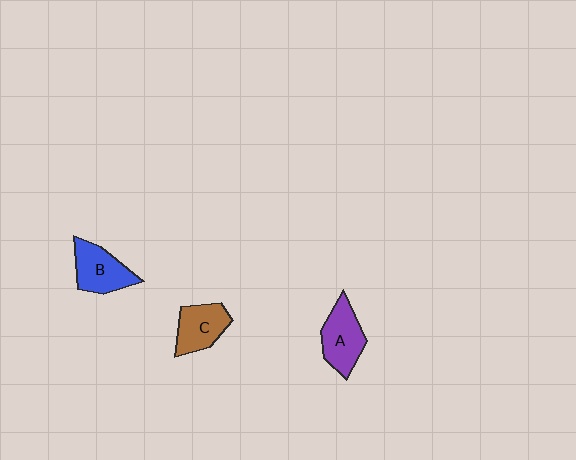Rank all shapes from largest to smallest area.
From largest to smallest: B (blue), A (purple), C (brown).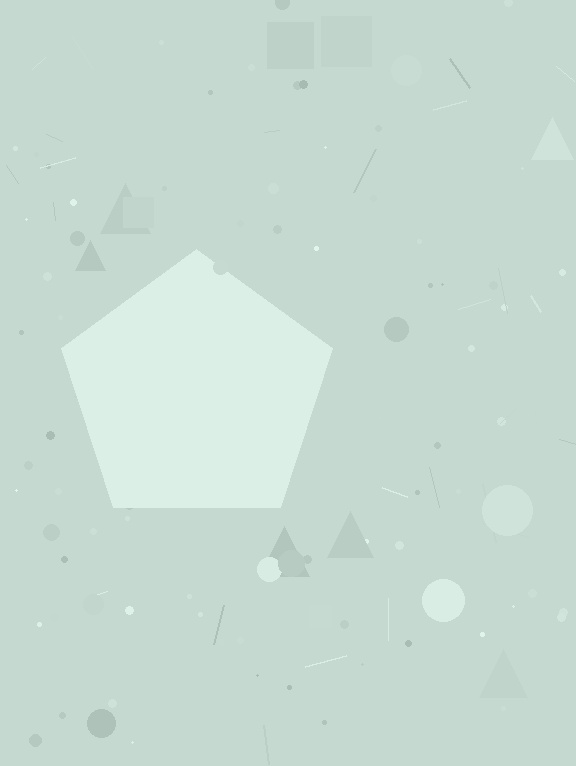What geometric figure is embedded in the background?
A pentagon is embedded in the background.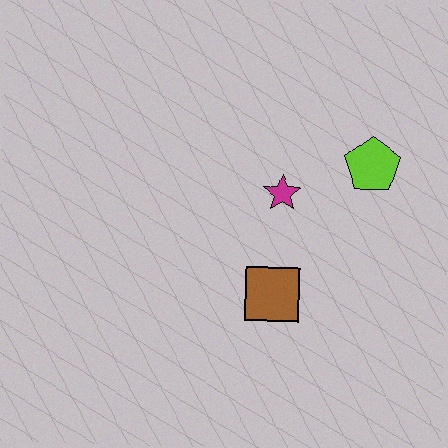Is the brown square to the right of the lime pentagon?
No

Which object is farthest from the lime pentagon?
The brown square is farthest from the lime pentagon.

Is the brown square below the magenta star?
Yes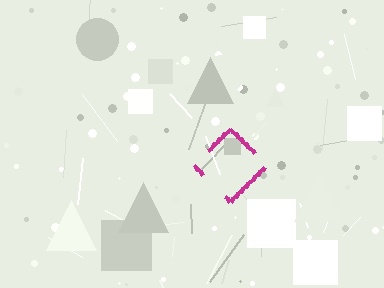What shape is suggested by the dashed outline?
The dashed outline suggests a diamond.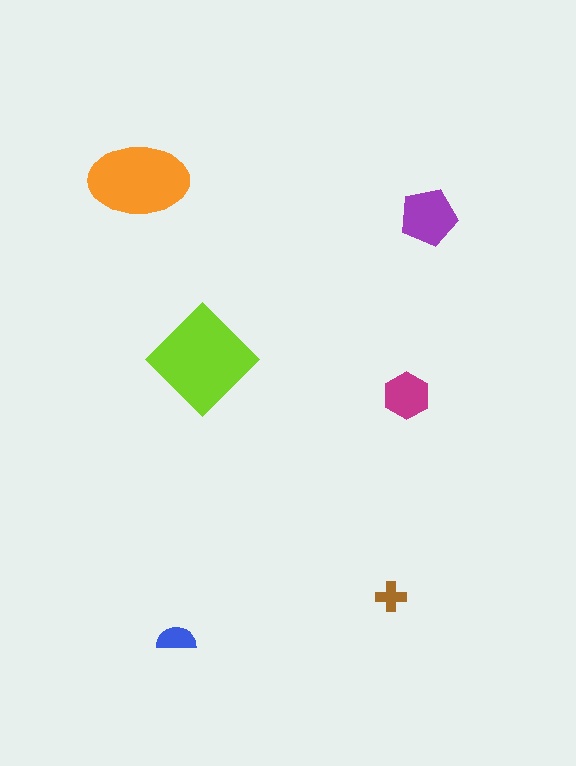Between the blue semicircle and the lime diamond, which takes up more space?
The lime diamond.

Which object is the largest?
The lime diamond.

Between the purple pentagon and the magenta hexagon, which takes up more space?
The purple pentagon.